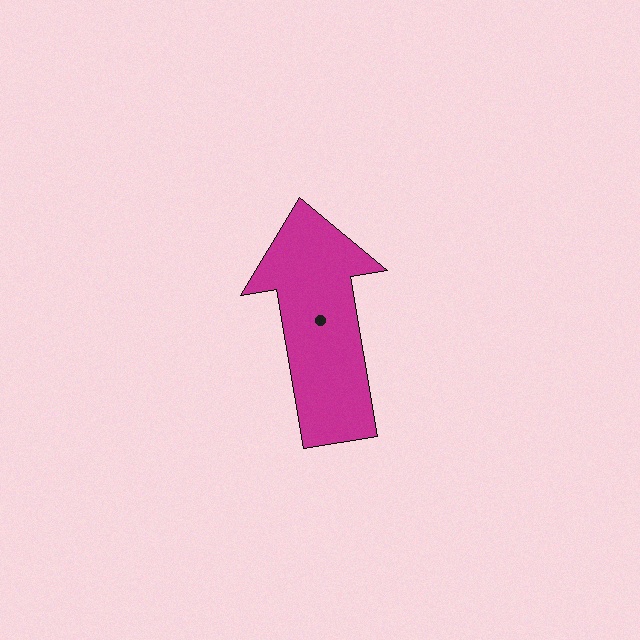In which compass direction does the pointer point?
North.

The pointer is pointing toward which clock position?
Roughly 12 o'clock.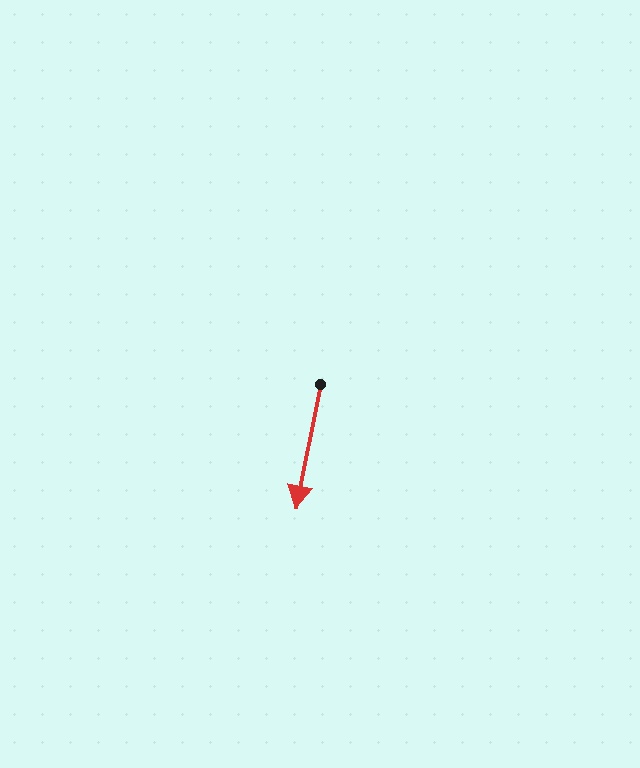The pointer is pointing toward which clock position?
Roughly 6 o'clock.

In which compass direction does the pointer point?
South.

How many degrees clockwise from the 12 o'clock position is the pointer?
Approximately 191 degrees.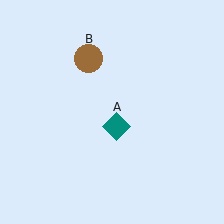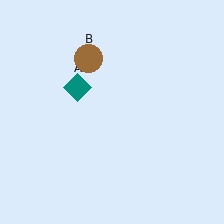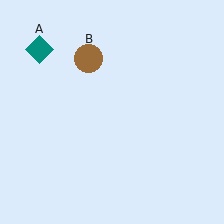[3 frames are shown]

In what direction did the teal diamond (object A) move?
The teal diamond (object A) moved up and to the left.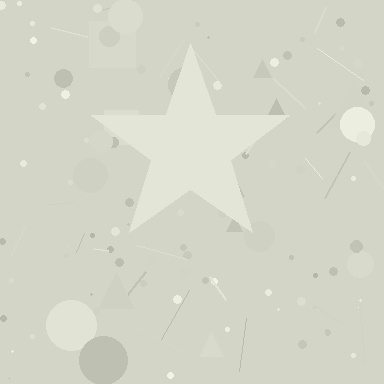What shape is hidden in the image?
A star is hidden in the image.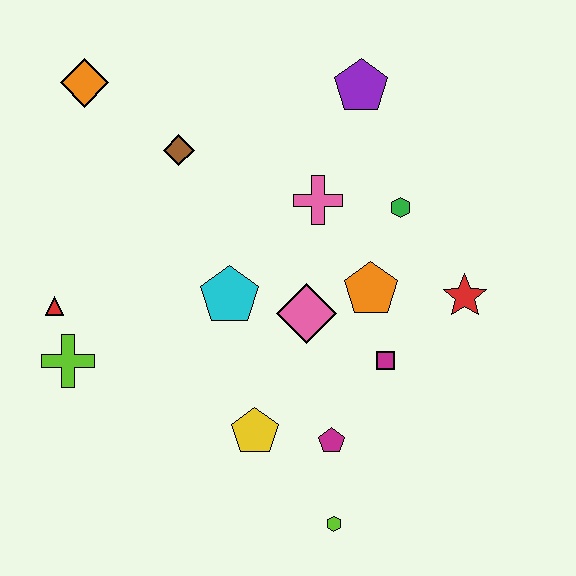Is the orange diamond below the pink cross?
No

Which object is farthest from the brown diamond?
The lime hexagon is farthest from the brown diamond.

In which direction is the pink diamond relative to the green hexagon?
The pink diamond is below the green hexagon.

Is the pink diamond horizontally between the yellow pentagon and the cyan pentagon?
No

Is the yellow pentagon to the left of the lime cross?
No